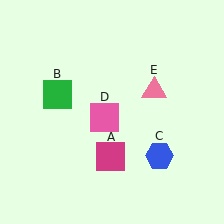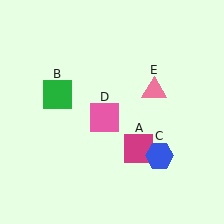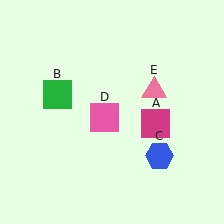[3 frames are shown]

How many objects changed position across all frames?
1 object changed position: magenta square (object A).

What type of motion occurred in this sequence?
The magenta square (object A) rotated counterclockwise around the center of the scene.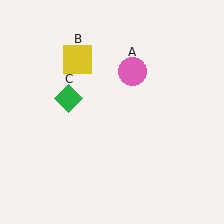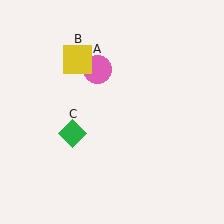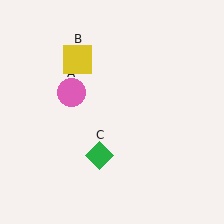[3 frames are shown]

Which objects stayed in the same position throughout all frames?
Yellow square (object B) remained stationary.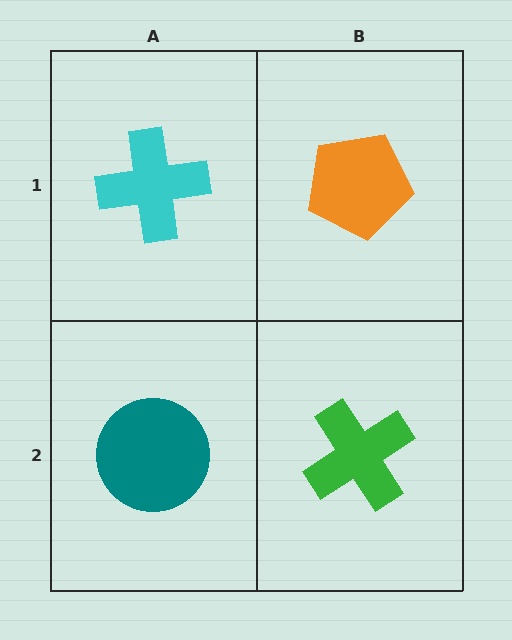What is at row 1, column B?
An orange pentagon.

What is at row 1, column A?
A cyan cross.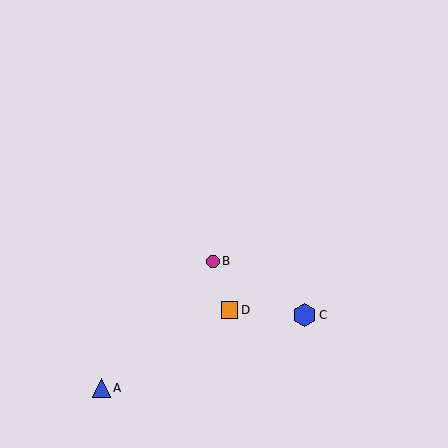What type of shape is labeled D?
Shape D is an orange square.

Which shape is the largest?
The blue hexagon (labeled C) is the largest.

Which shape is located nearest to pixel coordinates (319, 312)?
The blue hexagon (labeled C) at (304, 315) is nearest to that location.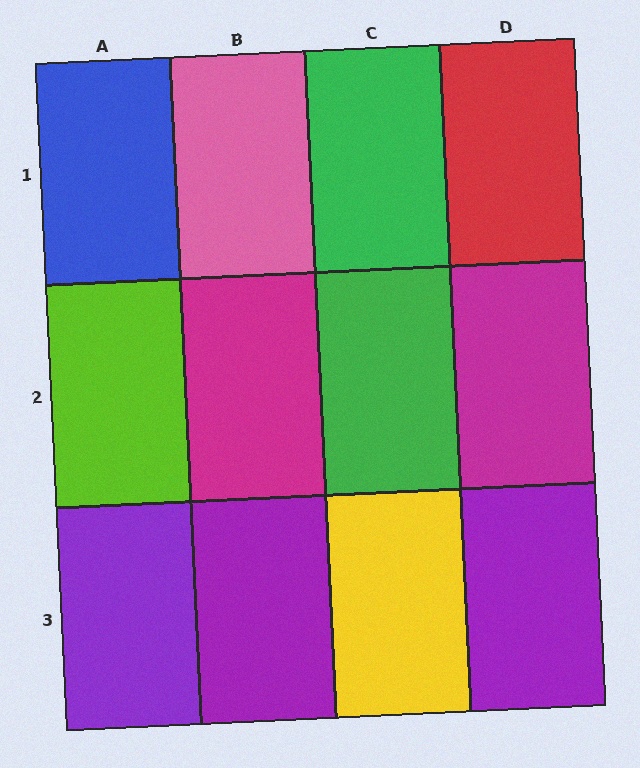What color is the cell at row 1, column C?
Green.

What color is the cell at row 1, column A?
Blue.